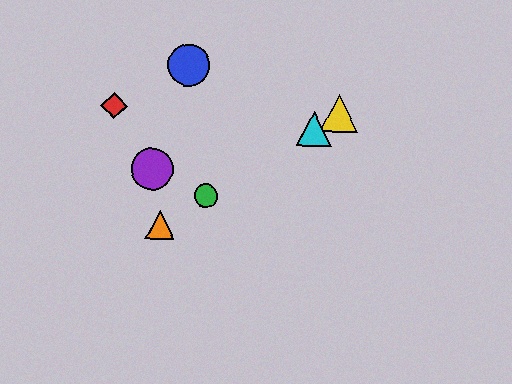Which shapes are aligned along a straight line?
The green circle, the yellow triangle, the orange triangle, the cyan triangle are aligned along a straight line.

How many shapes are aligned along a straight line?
4 shapes (the green circle, the yellow triangle, the orange triangle, the cyan triangle) are aligned along a straight line.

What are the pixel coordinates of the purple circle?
The purple circle is at (152, 169).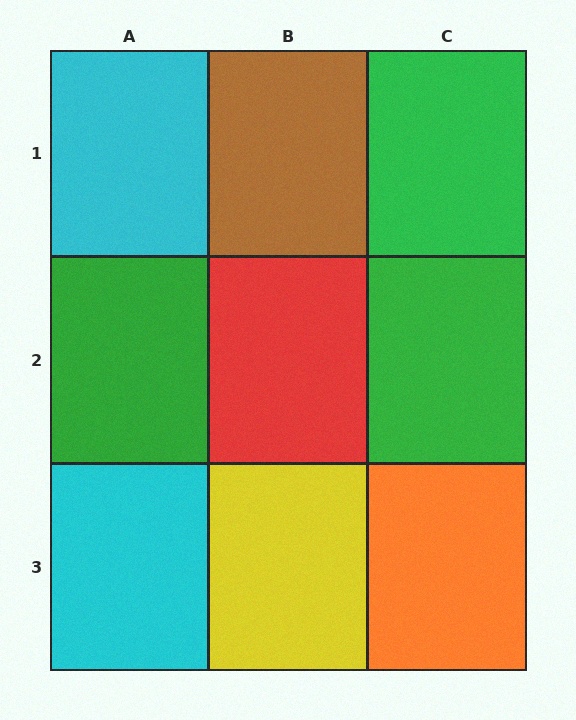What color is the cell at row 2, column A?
Green.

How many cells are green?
3 cells are green.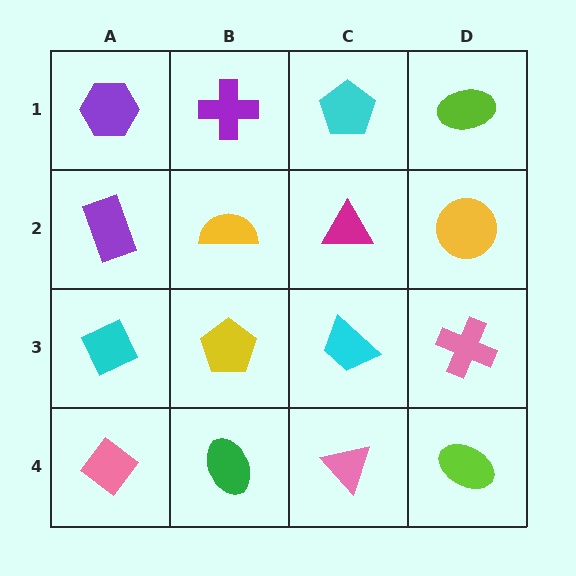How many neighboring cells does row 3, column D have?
3.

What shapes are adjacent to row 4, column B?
A yellow pentagon (row 3, column B), a pink diamond (row 4, column A), a pink triangle (row 4, column C).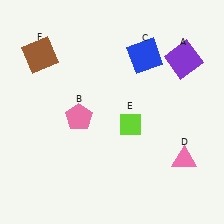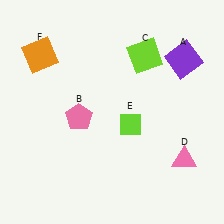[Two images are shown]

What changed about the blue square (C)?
In Image 1, C is blue. In Image 2, it changed to lime.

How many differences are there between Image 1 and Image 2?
There are 2 differences between the two images.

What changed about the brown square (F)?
In Image 1, F is brown. In Image 2, it changed to orange.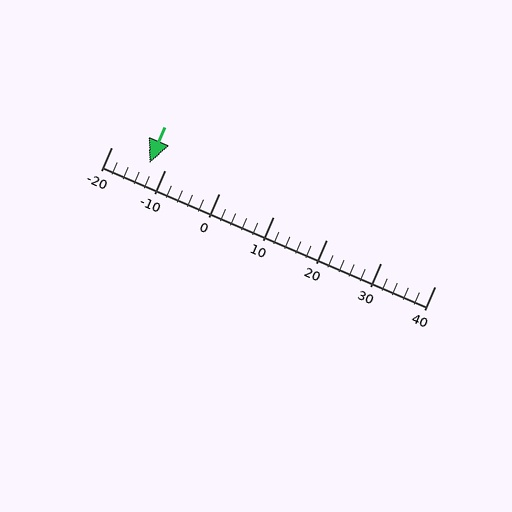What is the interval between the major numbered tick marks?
The major tick marks are spaced 10 units apart.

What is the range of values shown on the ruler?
The ruler shows values from -20 to 40.